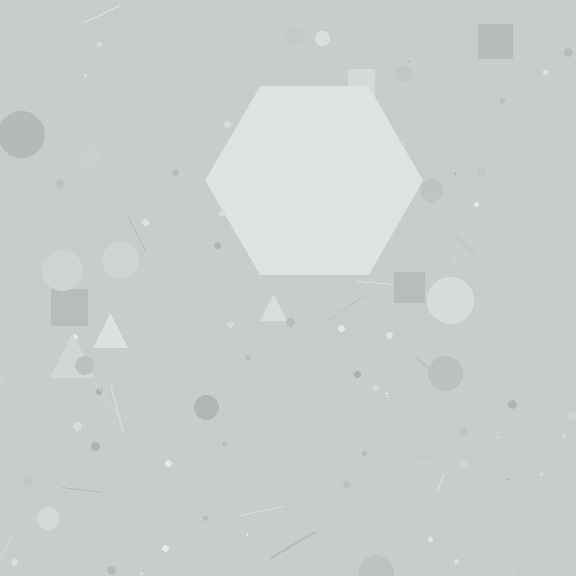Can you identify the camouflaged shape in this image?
The camouflaged shape is a hexagon.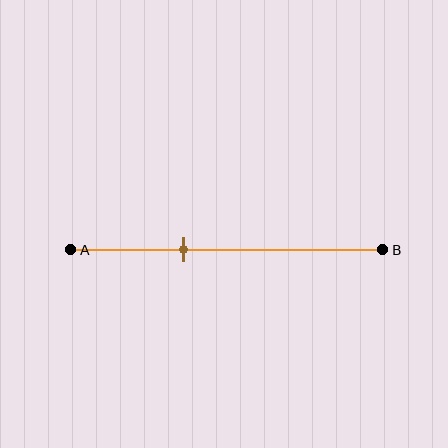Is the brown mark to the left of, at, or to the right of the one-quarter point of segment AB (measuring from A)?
The brown mark is to the right of the one-quarter point of segment AB.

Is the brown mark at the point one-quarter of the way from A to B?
No, the mark is at about 35% from A, not at the 25% one-quarter point.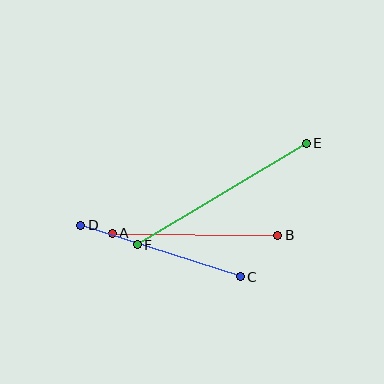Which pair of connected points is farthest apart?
Points E and F are farthest apart.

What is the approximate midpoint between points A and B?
The midpoint is at approximately (195, 234) pixels.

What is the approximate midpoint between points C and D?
The midpoint is at approximately (161, 251) pixels.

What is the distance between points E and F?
The distance is approximately 197 pixels.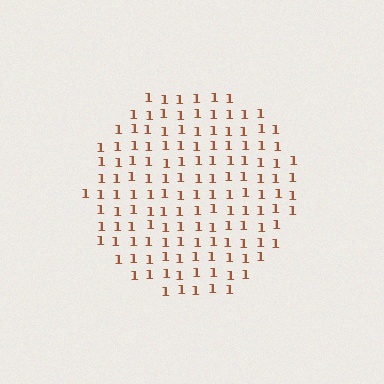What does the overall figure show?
The overall figure shows a circle.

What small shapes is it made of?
It is made of small digit 1's.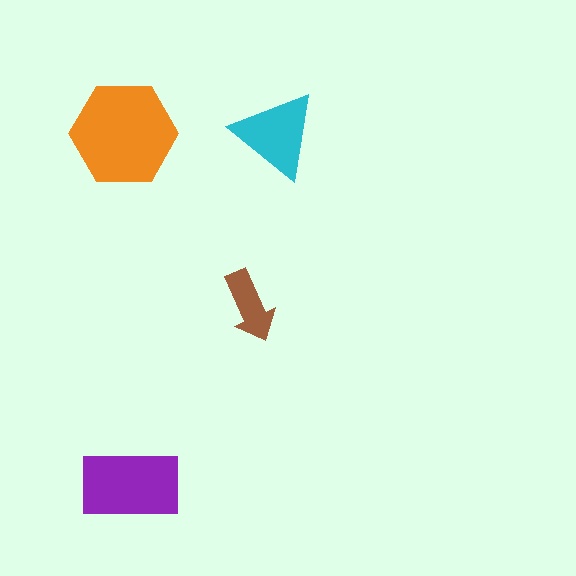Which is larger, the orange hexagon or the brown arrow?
The orange hexagon.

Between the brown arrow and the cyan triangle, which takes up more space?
The cyan triangle.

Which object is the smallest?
The brown arrow.